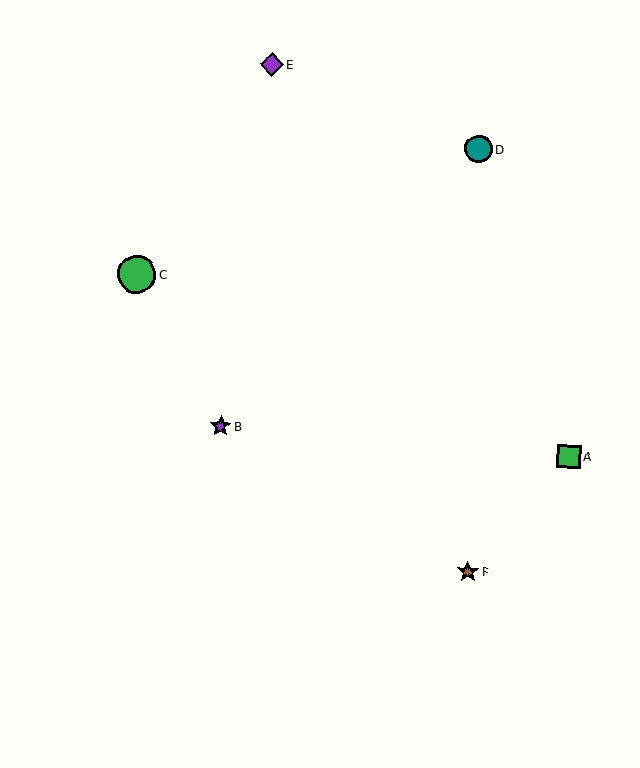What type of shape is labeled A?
Shape A is a green square.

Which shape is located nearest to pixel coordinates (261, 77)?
The purple diamond (labeled E) at (272, 64) is nearest to that location.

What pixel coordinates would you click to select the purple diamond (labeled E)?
Click at (272, 64) to select the purple diamond E.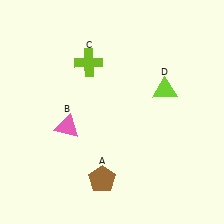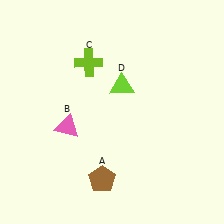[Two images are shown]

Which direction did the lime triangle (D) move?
The lime triangle (D) moved left.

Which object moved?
The lime triangle (D) moved left.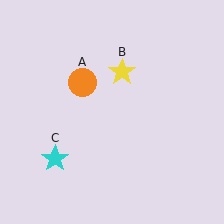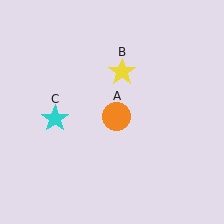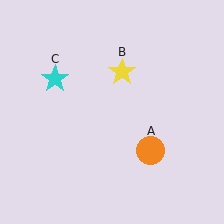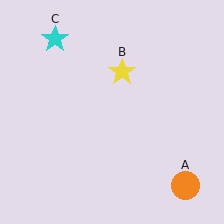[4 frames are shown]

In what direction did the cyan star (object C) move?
The cyan star (object C) moved up.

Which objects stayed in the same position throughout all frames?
Yellow star (object B) remained stationary.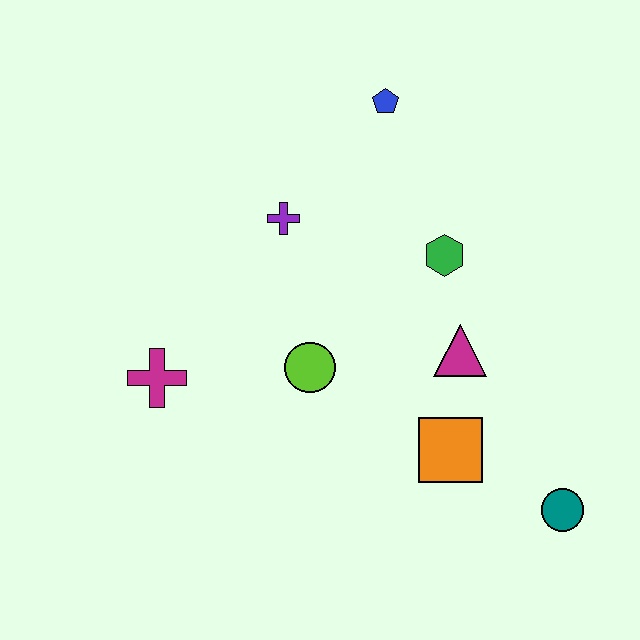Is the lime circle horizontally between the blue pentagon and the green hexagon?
No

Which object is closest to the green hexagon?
The magenta triangle is closest to the green hexagon.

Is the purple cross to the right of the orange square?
No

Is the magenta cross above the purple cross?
No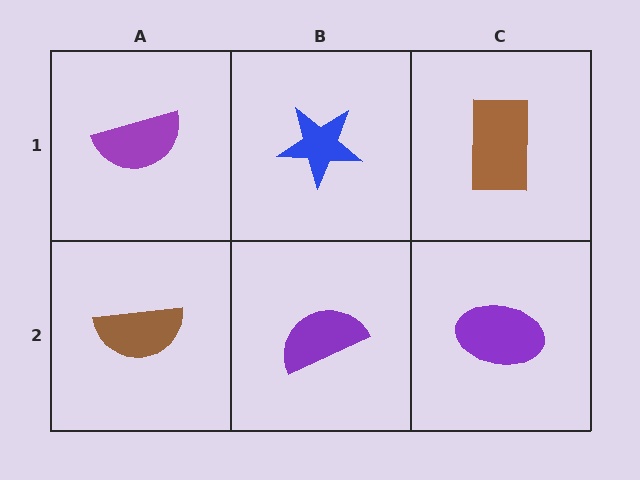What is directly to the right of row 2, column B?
A purple ellipse.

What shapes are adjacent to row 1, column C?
A purple ellipse (row 2, column C), a blue star (row 1, column B).